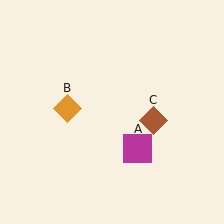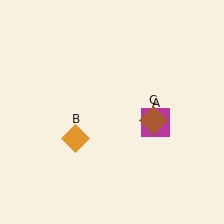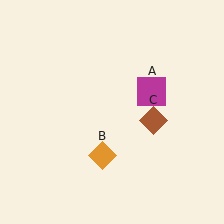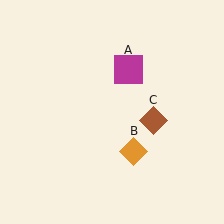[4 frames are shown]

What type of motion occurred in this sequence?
The magenta square (object A), orange diamond (object B) rotated counterclockwise around the center of the scene.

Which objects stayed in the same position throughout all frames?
Brown diamond (object C) remained stationary.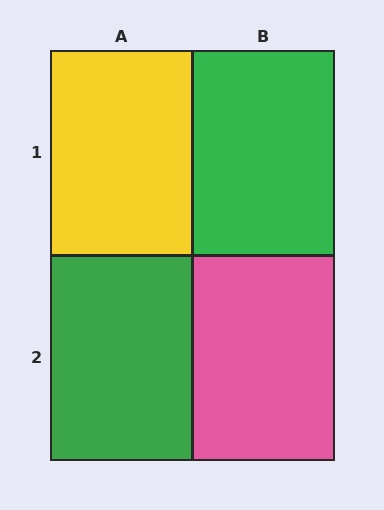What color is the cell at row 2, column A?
Green.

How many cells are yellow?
1 cell is yellow.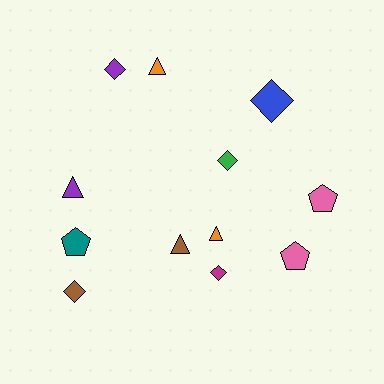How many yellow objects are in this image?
There are no yellow objects.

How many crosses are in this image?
There are no crosses.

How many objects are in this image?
There are 12 objects.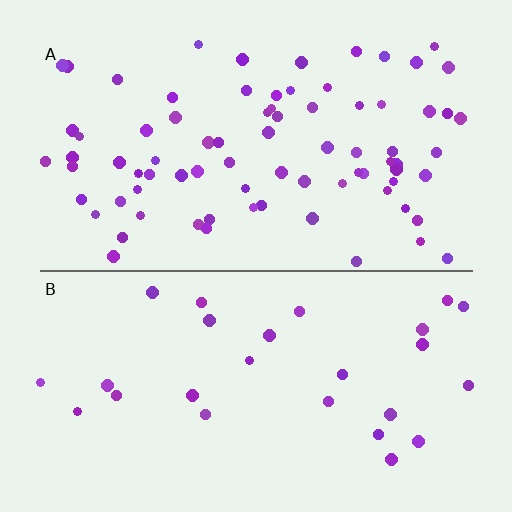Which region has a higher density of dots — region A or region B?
A (the top).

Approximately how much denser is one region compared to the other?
Approximately 2.9× — region A over region B.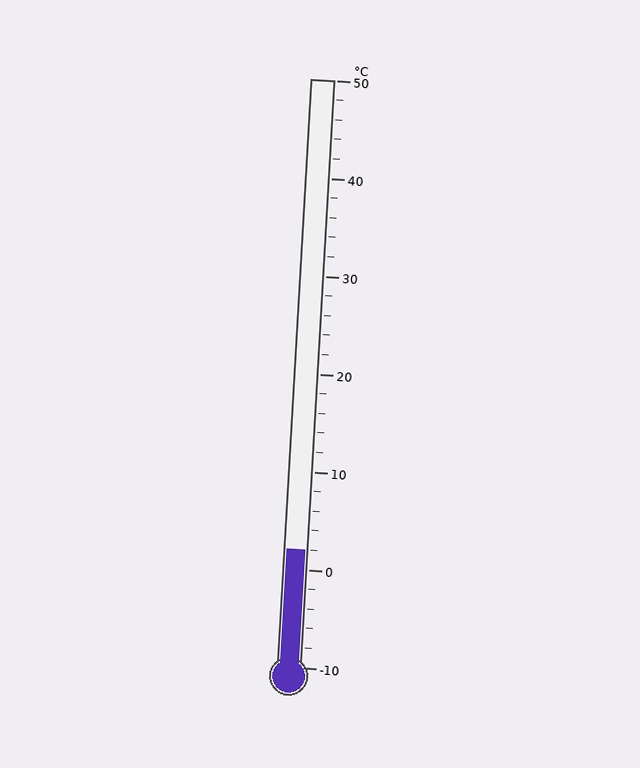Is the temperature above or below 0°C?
The temperature is above 0°C.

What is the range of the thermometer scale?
The thermometer scale ranges from -10°C to 50°C.